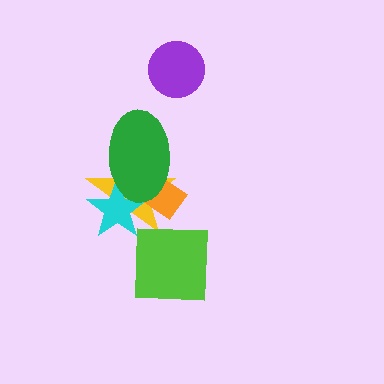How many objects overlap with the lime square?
1 object overlaps with the lime square.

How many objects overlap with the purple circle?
0 objects overlap with the purple circle.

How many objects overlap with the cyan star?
3 objects overlap with the cyan star.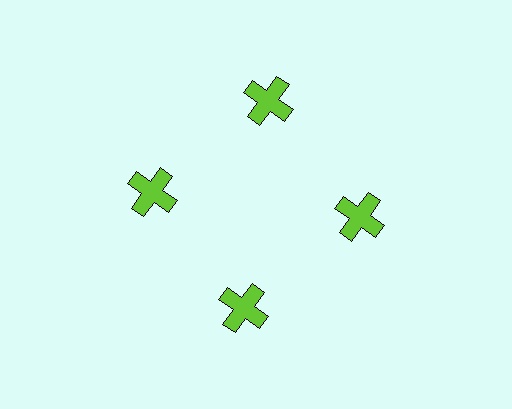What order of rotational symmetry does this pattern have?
This pattern has 4-fold rotational symmetry.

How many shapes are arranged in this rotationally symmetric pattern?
There are 4 shapes, arranged in 4 groups of 1.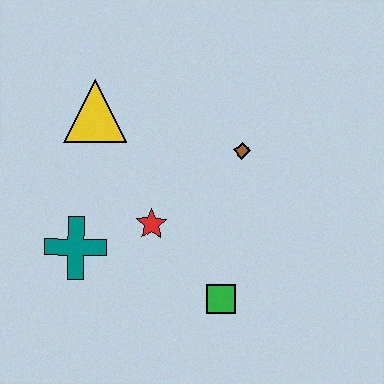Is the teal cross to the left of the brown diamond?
Yes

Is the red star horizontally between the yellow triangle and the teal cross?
No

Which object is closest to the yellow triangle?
The red star is closest to the yellow triangle.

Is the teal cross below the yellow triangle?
Yes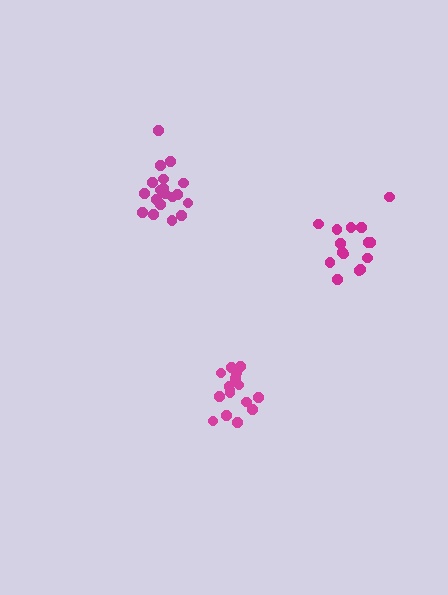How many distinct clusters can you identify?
There are 3 distinct clusters.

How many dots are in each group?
Group 1: 18 dots, Group 2: 19 dots, Group 3: 15 dots (52 total).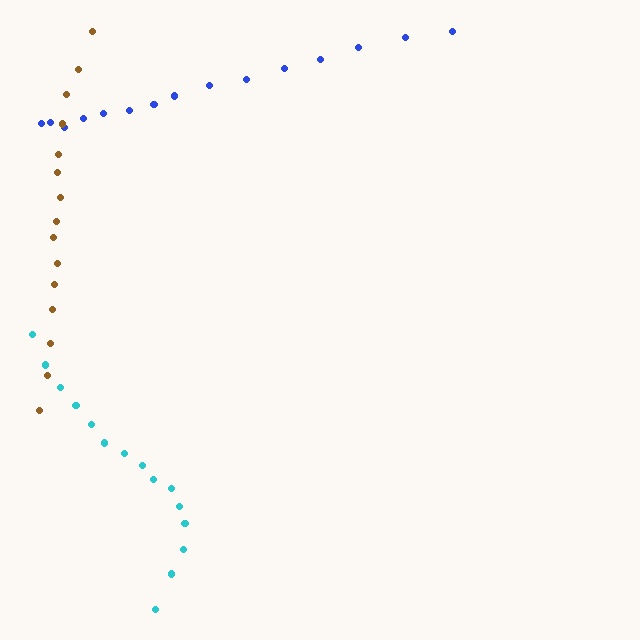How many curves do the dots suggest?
There are 3 distinct paths.